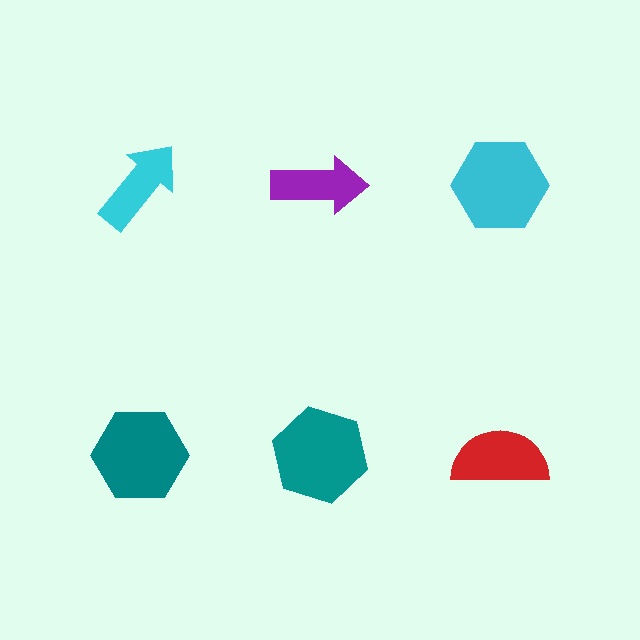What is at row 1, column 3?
A cyan hexagon.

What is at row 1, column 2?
A purple arrow.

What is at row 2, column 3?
A red semicircle.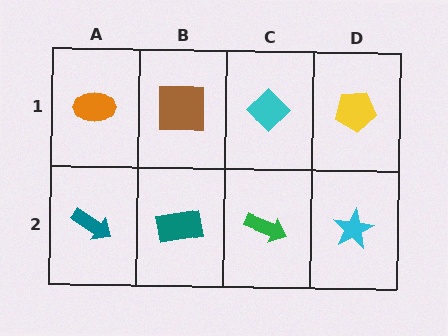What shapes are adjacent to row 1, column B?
A teal rectangle (row 2, column B), an orange ellipse (row 1, column A), a cyan diamond (row 1, column C).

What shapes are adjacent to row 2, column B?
A brown square (row 1, column B), a teal arrow (row 2, column A), a green arrow (row 2, column C).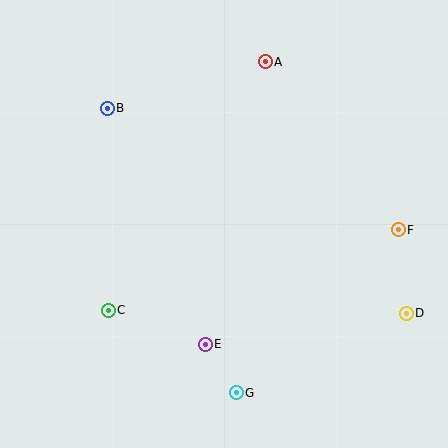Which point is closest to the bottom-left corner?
Point C is closest to the bottom-left corner.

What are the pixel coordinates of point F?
Point F is at (398, 230).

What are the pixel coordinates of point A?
Point A is at (265, 62).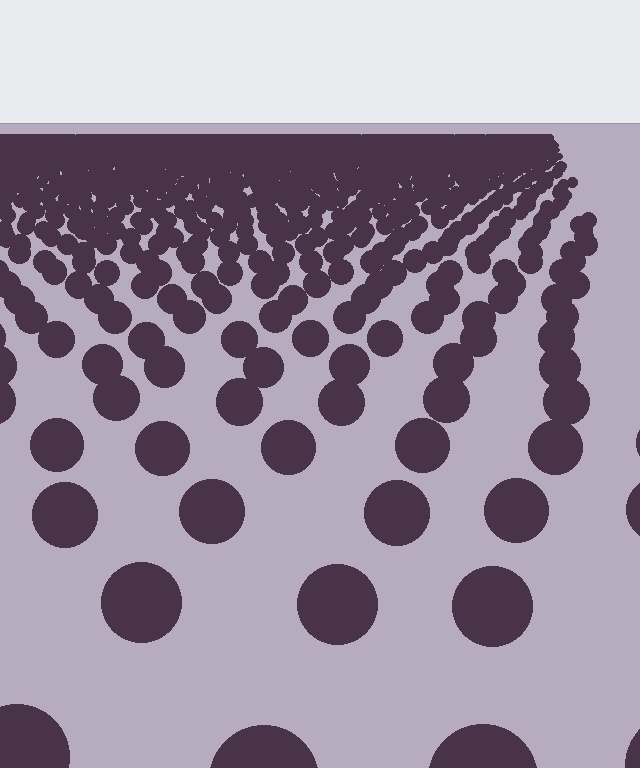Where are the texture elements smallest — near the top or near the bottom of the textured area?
Near the top.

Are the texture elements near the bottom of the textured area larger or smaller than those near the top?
Larger. Near the bottom, elements are closer to the viewer and appear at a bigger on-screen size.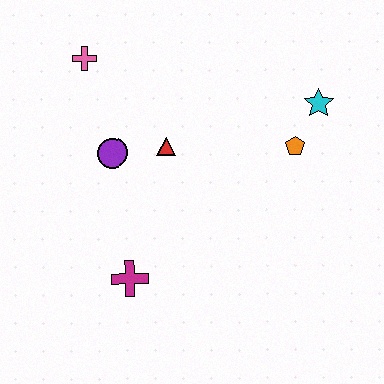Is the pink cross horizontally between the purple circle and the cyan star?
No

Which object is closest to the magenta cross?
The purple circle is closest to the magenta cross.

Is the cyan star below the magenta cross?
No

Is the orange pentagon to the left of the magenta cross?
No